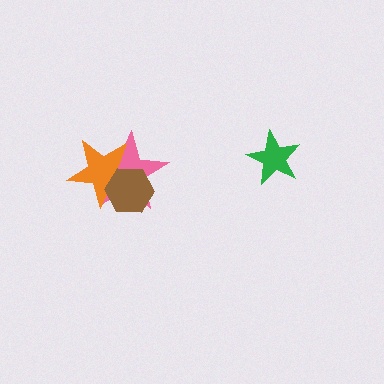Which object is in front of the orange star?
The brown hexagon is in front of the orange star.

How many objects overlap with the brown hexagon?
2 objects overlap with the brown hexagon.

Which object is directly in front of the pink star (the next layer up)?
The orange star is directly in front of the pink star.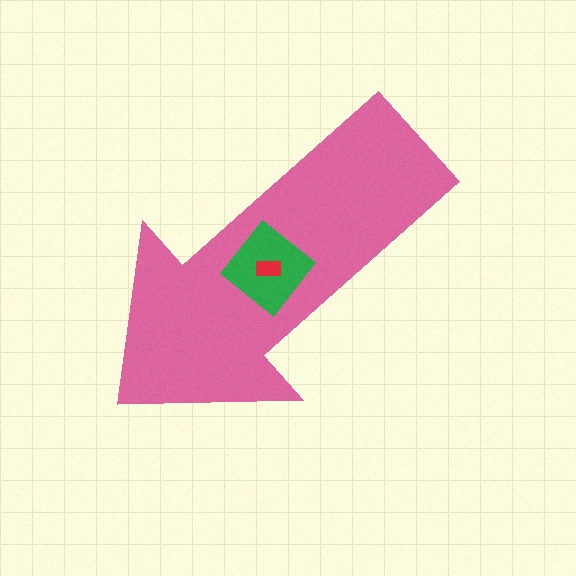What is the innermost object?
The red rectangle.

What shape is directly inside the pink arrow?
The green diamond.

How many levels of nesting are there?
3.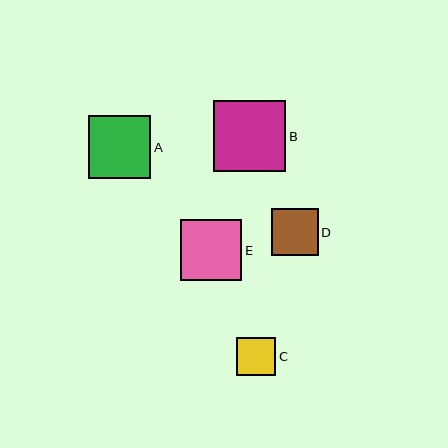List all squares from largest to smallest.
From largest to smallest: B, A, E, D, C.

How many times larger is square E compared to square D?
Square E is approximately 1.3 times the size of square D.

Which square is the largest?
Square B is the largest with a size of approximately 72 pixels.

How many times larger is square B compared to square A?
Square B is approximately 1.2 times the size of square A.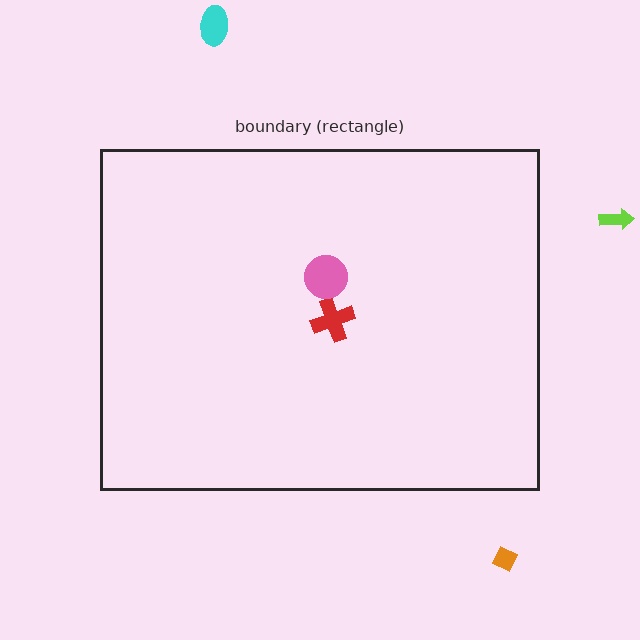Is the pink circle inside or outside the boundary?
Inside.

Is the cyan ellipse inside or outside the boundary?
Outside.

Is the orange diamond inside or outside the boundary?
Outside.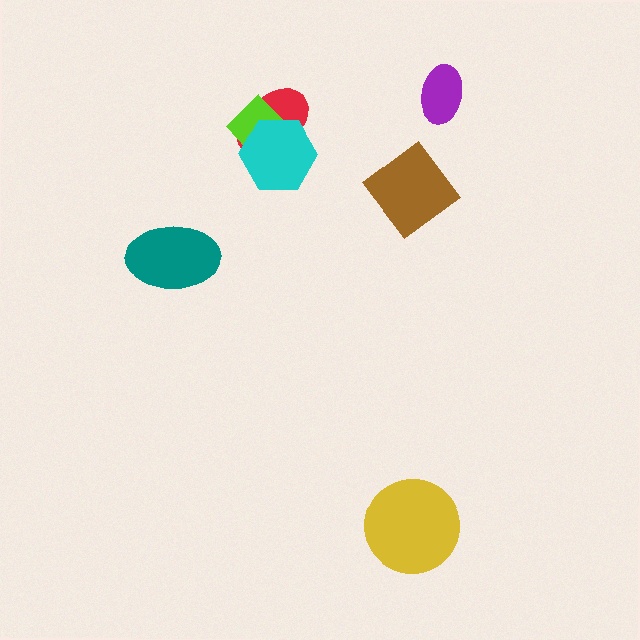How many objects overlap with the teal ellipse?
0 objects overlap with the teal ellipse.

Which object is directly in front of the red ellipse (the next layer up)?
The lime diamond is directly in front of the red ellipse.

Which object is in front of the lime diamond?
The cyan hexagon is in front of the lime diamond.